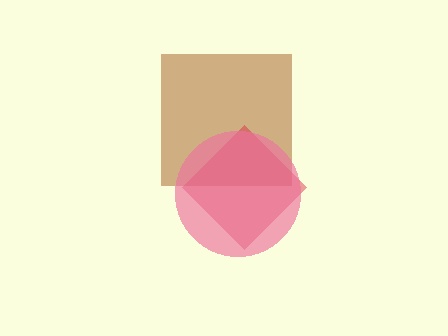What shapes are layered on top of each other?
The layered shapes are: a brown square, a red diamond, a pink circle.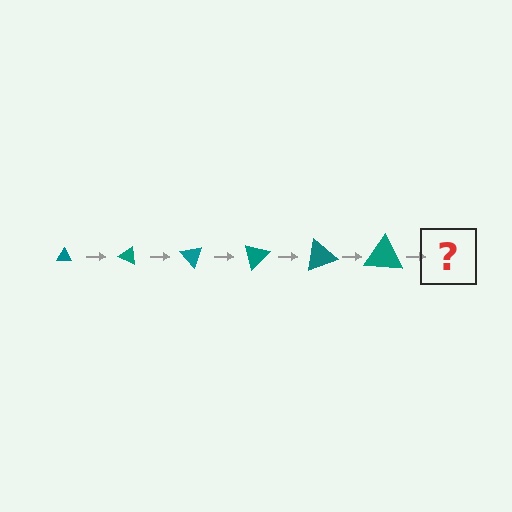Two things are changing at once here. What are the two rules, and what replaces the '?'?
The two rules are that the triangle grows larger each step and it rotates 25 degrees each step. The '?' should be a triangle, larger than the previous one and rotated 150 degrees from the start.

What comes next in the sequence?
The next element should be a triangle, larger than the previous one and rotated 150 degrees from the start.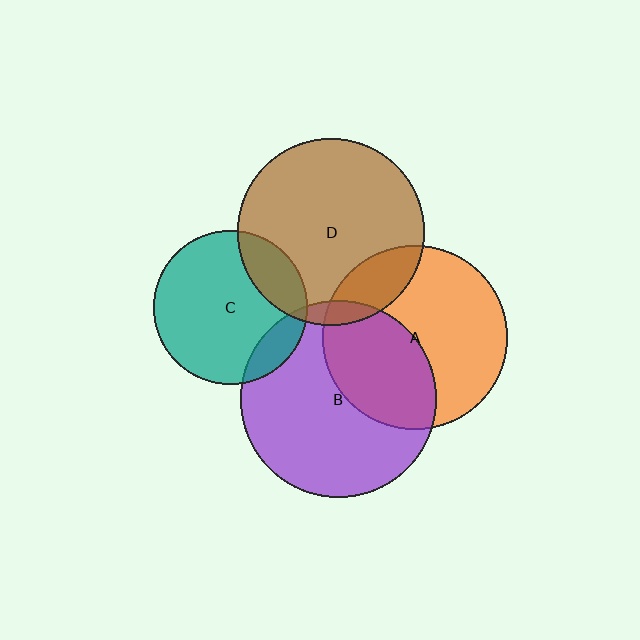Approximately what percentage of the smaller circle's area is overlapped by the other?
Approximately 5%.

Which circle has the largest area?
Circle B (purple).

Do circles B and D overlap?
Yes.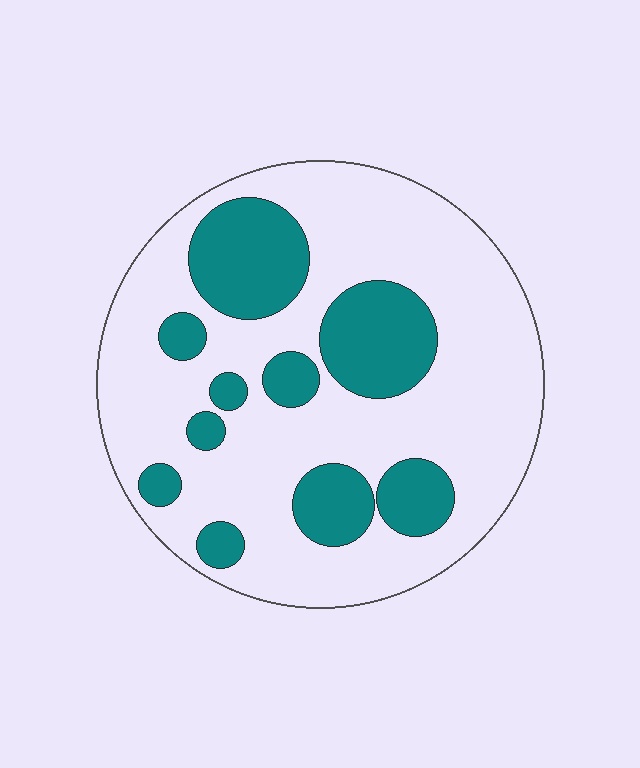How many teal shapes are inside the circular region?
10.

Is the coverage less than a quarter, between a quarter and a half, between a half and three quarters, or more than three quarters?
Between a quarter and a half.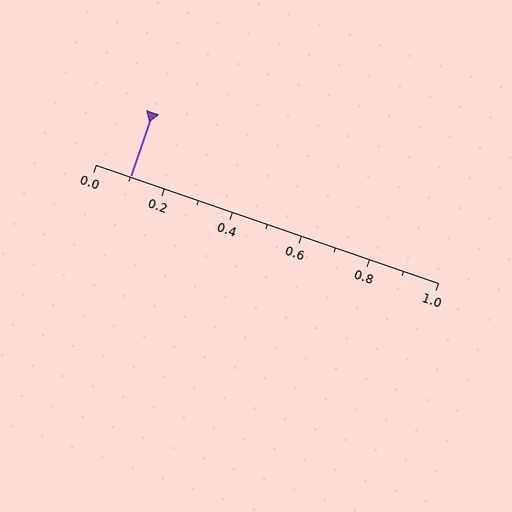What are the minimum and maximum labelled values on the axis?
The axis runs from 0.0 to 1.0.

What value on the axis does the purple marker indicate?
The marker indicates approximately 0.1.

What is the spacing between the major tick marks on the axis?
The major ticks are spaced 0.2 apart.